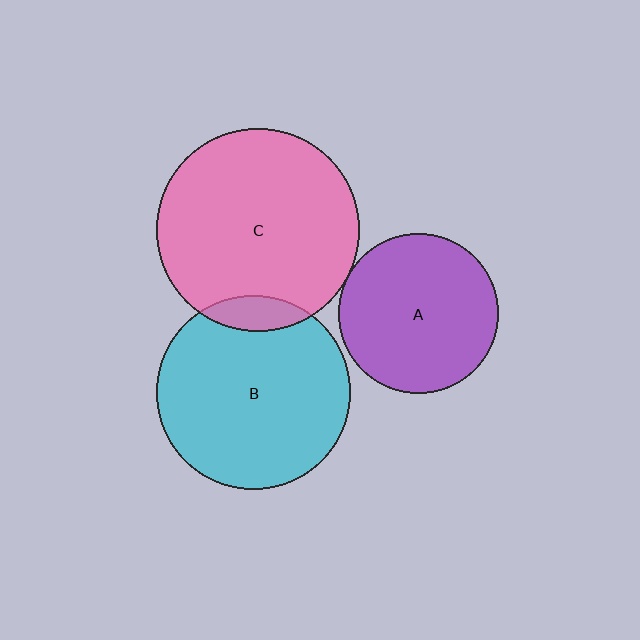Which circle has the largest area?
Circle C (pink).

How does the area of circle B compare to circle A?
Approximately 1.5 times.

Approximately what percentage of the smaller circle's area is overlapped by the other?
Approximately 5%.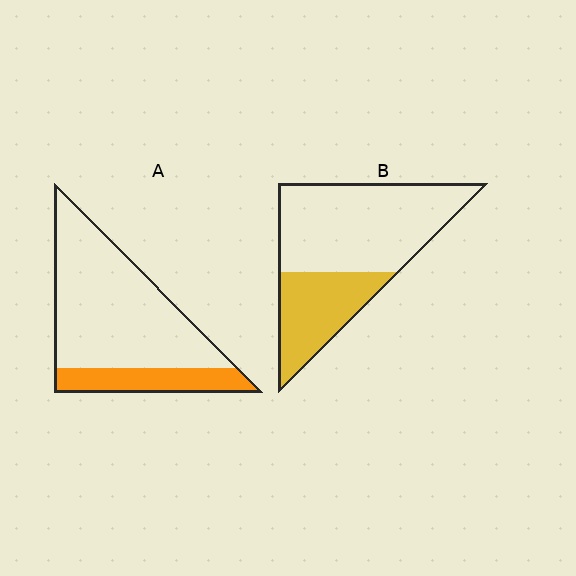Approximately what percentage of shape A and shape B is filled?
A is approximately 20% and B is approximately 35%.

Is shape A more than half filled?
No.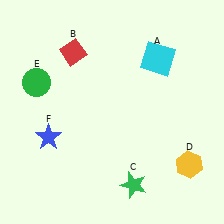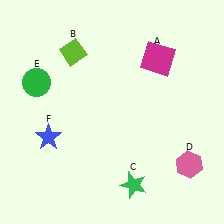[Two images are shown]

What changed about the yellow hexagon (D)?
In Image 1, D is yellow. In Image 2, it changed to pink.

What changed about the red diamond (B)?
In Image 1, B is red. In Image 2, it changed to lime.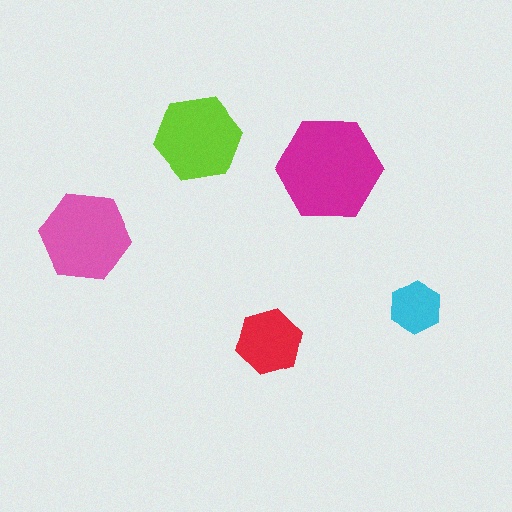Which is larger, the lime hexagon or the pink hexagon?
The pink one.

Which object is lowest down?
The red hexagon is bottommost.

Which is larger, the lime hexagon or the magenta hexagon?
The magenta one.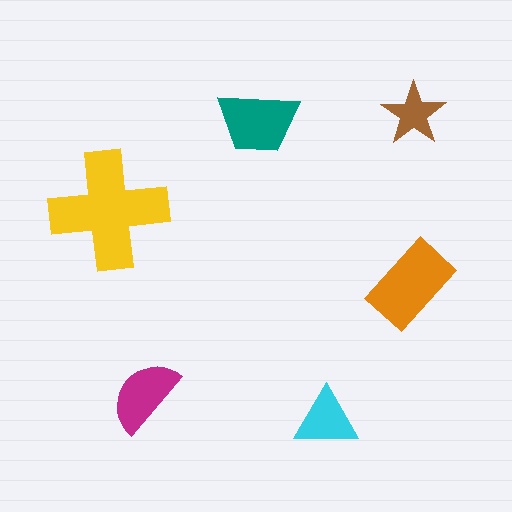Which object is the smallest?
The brown star.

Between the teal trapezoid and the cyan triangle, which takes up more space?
The teal trapezoid.